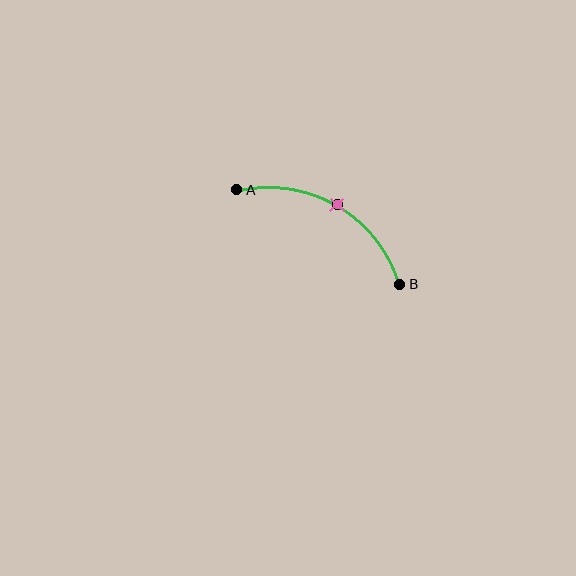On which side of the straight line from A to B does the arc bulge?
The arc bulges above the straight line connecting A and B.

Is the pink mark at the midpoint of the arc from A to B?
Yes. The pink mark lies on the arc at equal arc-length from both A and B — it is the arc midpoint.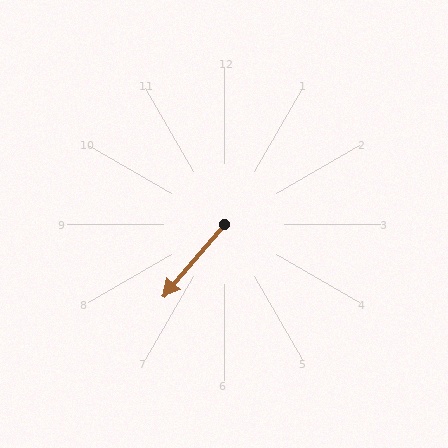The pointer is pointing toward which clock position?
Roughly 7 o'clock.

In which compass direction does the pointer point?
Southwest.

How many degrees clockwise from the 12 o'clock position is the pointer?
Approximately 220 degrees.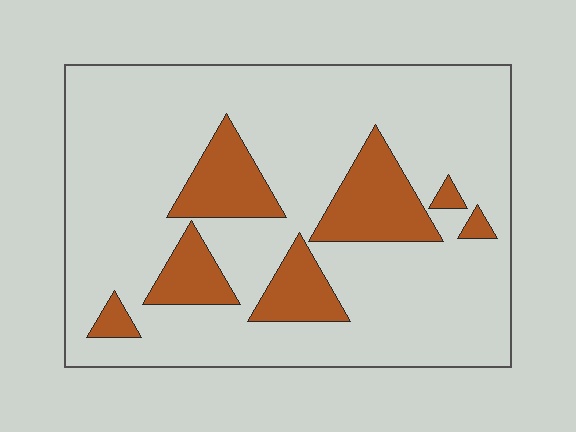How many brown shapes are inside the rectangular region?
7.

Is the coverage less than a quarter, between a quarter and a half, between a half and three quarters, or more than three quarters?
Less than a quarter.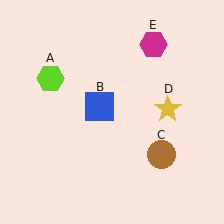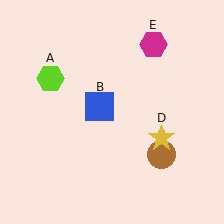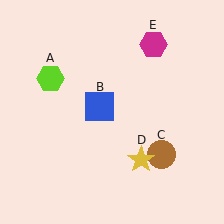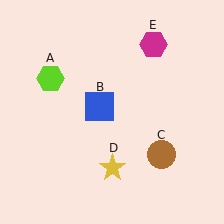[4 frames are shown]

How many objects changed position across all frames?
1 object changed position: yellow star (object D).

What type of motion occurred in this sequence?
The yellow star (object D) rotated clockwise around the center of the scene.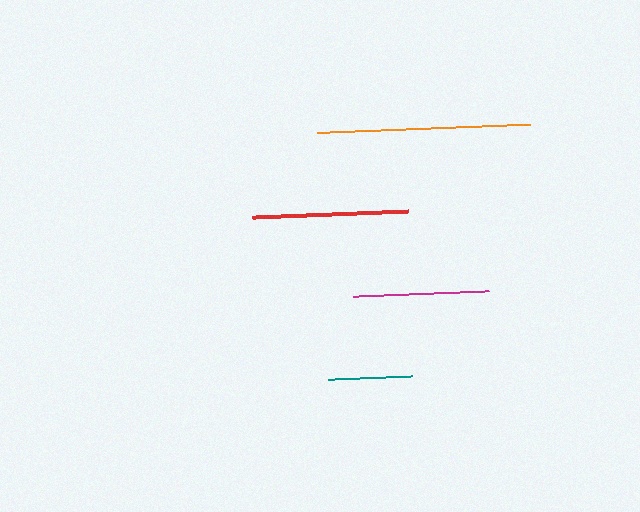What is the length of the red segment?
The red segment is approximately 156 pixels long.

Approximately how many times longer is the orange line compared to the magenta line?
The orange line is approximately 1.6 times the length of the magenta line.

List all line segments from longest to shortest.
From longest to shortest: orange, red, magenta, teal.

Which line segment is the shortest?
The teal line is the shortest at approximately 85 pixels.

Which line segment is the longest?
The orange line is the longest at approximately 212 pixels.